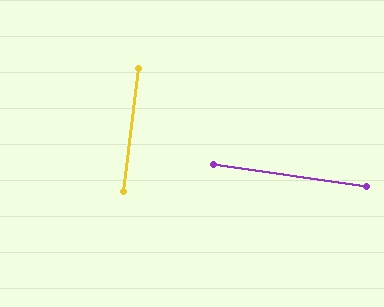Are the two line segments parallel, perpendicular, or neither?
Perpendicular — they meet at approximately 88°.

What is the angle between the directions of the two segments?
Approximately 88 degrees.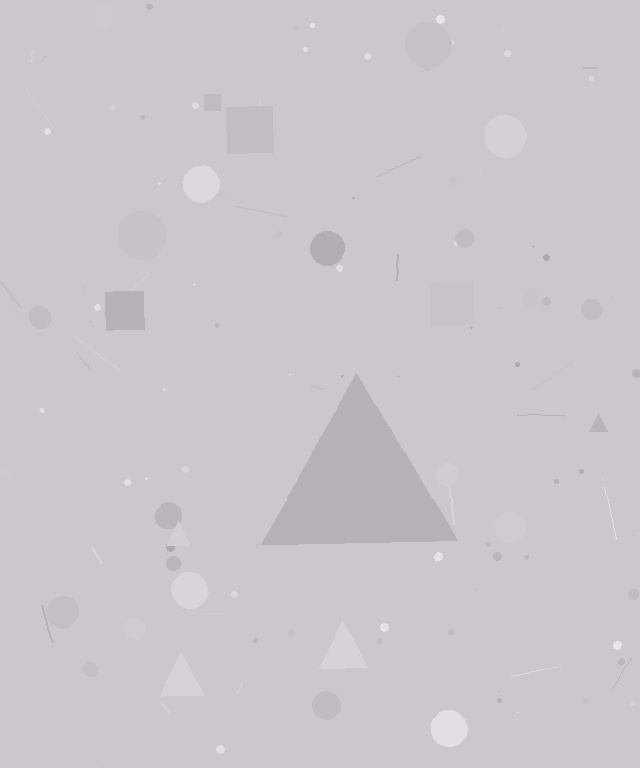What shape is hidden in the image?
A triangle is hidden in the image.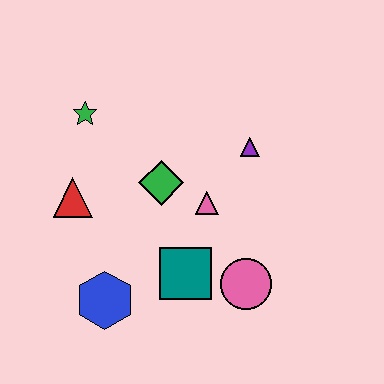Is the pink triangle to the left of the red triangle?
No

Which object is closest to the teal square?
The pink circle is closest to the teal square.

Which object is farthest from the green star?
The pink circle is farthest from the green star.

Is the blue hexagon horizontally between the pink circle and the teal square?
No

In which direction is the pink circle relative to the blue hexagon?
The pink circle is to the right of the blue hexagon.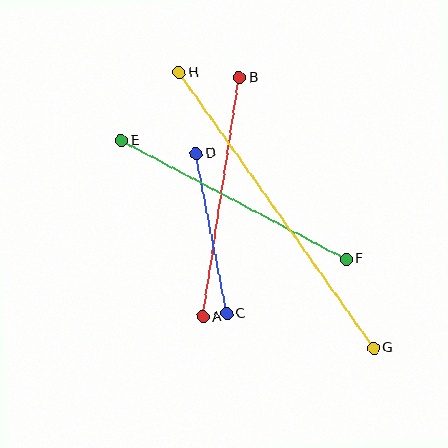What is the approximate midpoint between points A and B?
The midpoint is at approximately (221, 197) pixels.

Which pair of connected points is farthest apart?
Points G and H are farthest apart.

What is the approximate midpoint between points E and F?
The midpoint is at approximately (234, 200) pixels.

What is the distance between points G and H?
The distance is approximately 337 pixels.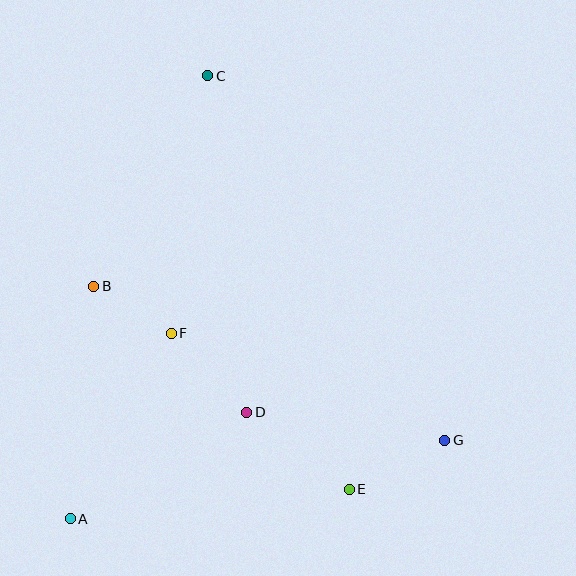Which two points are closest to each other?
Points B and F are closest to each other.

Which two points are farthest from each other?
Points A and C are farthest from each other.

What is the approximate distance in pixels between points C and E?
The distance between C and E is approximately 437 pixels.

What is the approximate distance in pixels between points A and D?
The distance between A and D is approximately 206 pixels.